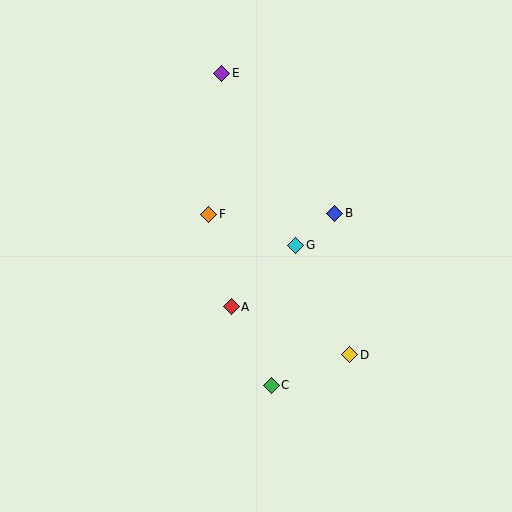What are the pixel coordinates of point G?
Point G is at (296, 245).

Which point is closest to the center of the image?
Point G at (296, 245) is closest to the center.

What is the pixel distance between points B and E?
The distance between B and E is 180 pixels.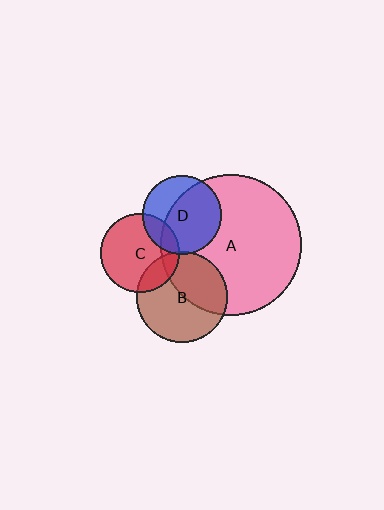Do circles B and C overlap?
Yes.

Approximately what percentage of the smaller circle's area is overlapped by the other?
Approximately 20%.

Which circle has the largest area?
Circle A (pink).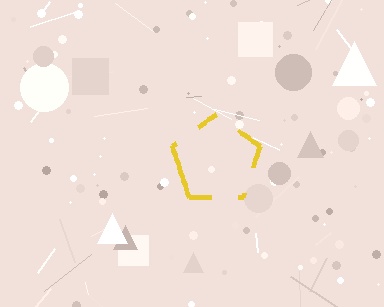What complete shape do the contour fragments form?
The contour fragments form a pentagon.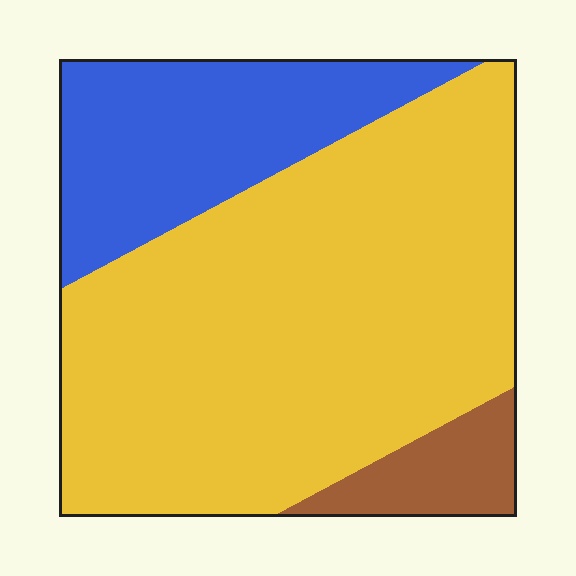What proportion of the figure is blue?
Blue covers roughly 25% of the figure.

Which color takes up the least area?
Brown, at roughly 10%.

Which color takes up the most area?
Yellow, at roughly 70%.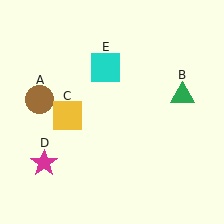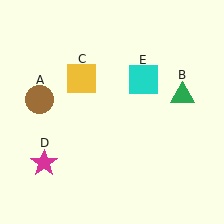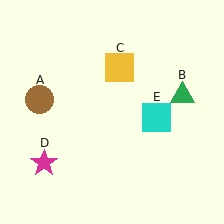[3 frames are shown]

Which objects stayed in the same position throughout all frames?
Brown circle (object A) and green triangle (object B) and magenta star (object D) remained stationary.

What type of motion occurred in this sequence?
The yellow square (object C), cyan square (object E) rotated clockwise around the center of the scene.